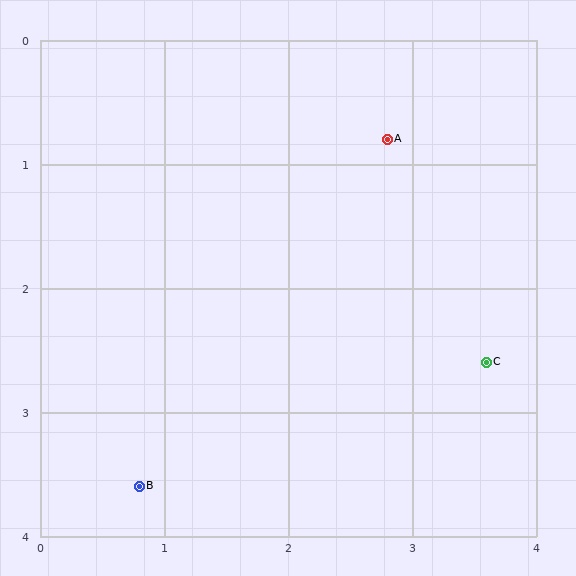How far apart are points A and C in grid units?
Points A and C are about 2.0 grid units apart.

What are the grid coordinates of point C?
Point C is at approximately (3.6, 2.6).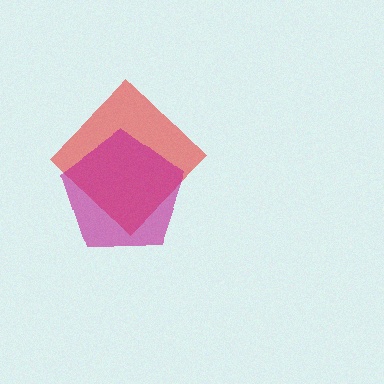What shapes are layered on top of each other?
The layered shapes are: a red diamond, a magenta pentagon.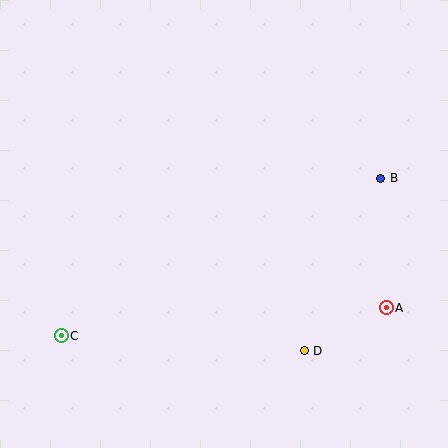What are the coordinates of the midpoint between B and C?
The midpoint between B and C is at (221, 257).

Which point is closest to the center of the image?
Point D at (304, 351) is closest to the center.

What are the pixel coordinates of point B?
Point B is at (381, 178).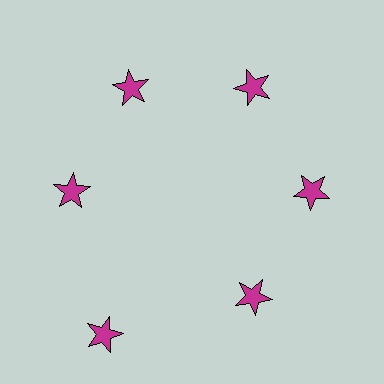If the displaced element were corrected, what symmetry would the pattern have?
It would have 6-fold rotational symmetry — the pattern would map onto itself every 60 degrees.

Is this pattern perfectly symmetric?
No. The 6 magenta stars are arranged in a ring, but one element near the 7 o'clock position is pushed outward from the center, breaking the 6-fold rotational symmetry.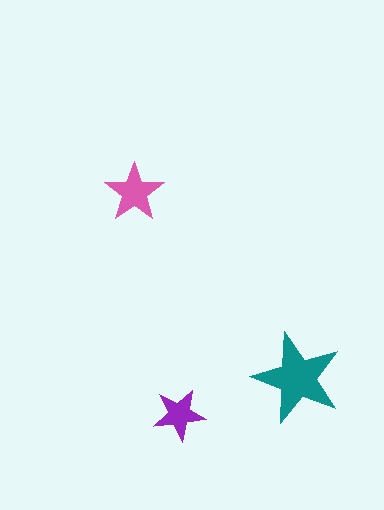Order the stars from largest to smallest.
the teal one, the pink one, the purple one.